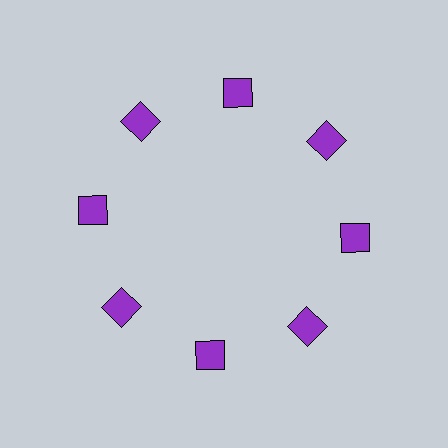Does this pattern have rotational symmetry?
Yes, this pattern has 8-fold rotational symmetry. It looks the same after rotating 45 degrees around the center.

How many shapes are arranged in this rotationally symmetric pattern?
There are 8 shapes, arranged in 8 groups of 1.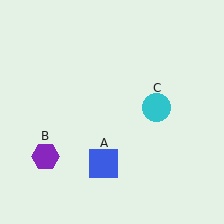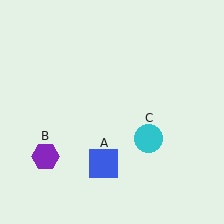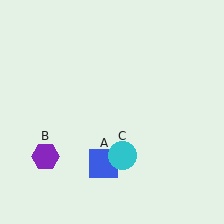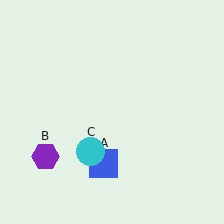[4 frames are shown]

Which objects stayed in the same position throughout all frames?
Blue square (object A) and purple hexagon (object B) remained stationary.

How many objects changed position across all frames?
1 object changed position: cyan circle (object C).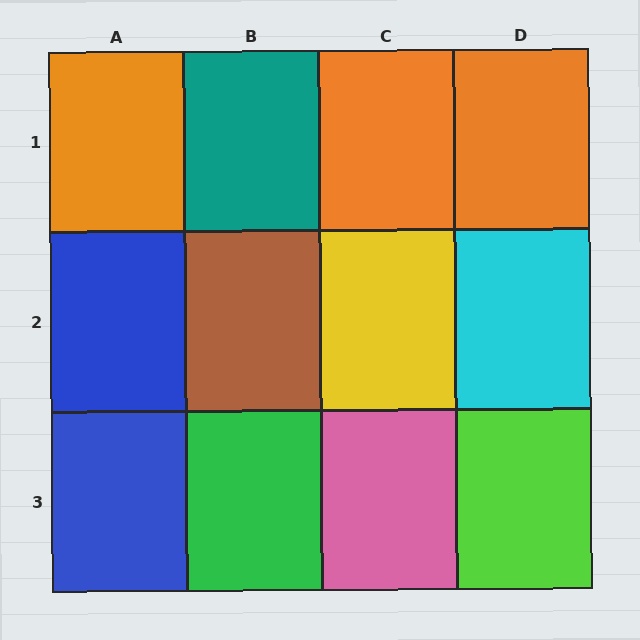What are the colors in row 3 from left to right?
Blue, green, pink, lime.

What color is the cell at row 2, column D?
Cyan.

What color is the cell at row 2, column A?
Blue.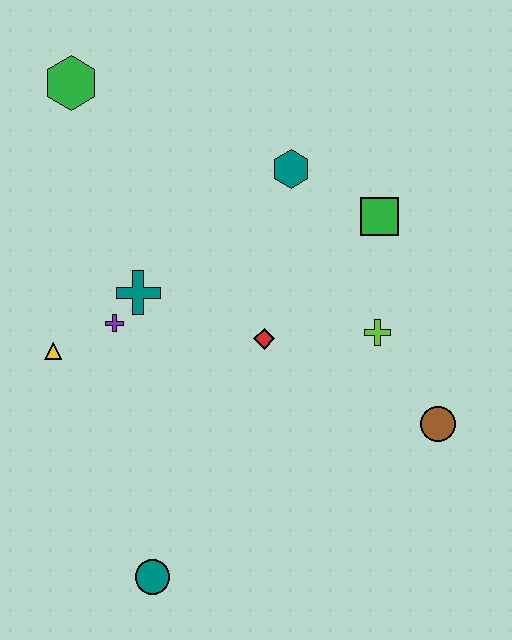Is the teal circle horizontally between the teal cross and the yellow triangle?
No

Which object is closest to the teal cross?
The purple cross is closest to the teal cross.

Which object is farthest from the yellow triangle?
The brown circle is farthest from the yellow triangle.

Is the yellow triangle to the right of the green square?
No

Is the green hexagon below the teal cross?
No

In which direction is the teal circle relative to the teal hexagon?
The teal circle is below the teal hexagon.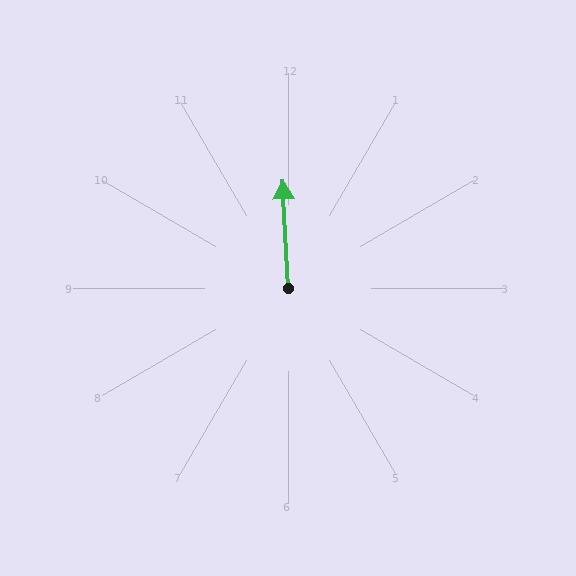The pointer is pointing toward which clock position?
Roughly 12 o'clock.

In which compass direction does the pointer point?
North.